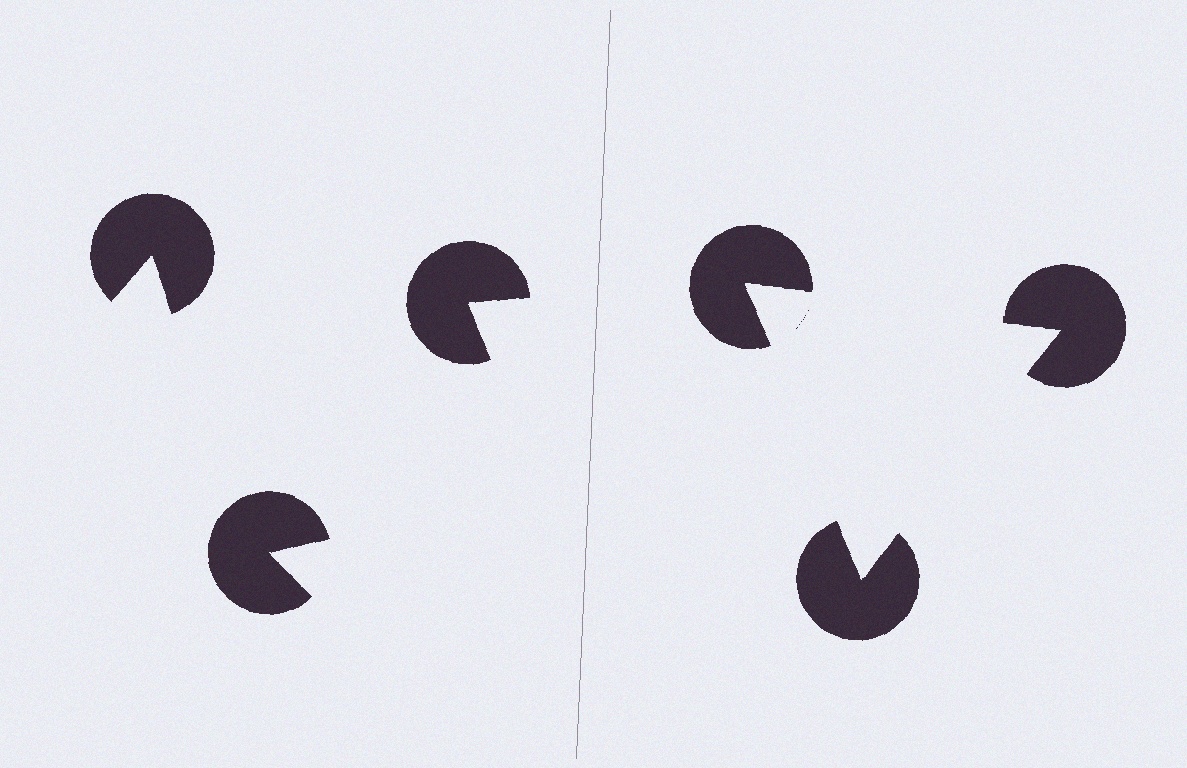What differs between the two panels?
The pac-man discs are positioned identically on both sides; only the wedge orientations differ. On the right they align to a triangle; on the left they are misaligned.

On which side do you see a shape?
An illusory triangle appears on the right side. On the left side the wedge cuts are rotated, so no coherent shape forms.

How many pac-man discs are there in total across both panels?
6 — 3 on each side.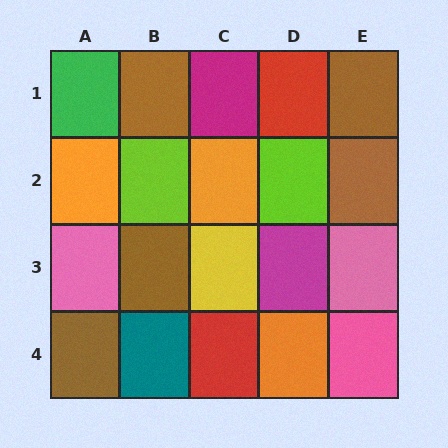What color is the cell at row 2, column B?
Lime.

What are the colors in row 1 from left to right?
Green, brown, magenta, red, brown.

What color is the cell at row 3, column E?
Pink.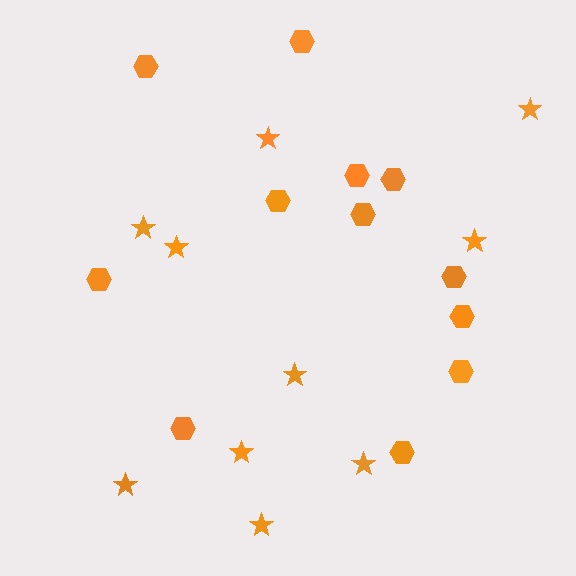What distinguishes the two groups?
There are 2 groups: one group of stars (10) and one group of hexagons (12).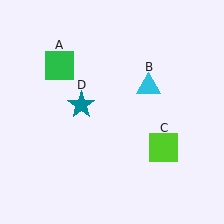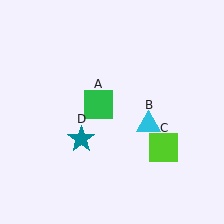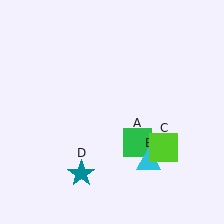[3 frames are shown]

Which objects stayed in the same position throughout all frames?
Lime square (object C) remained stationary.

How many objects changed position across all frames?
3 objects changed position: green square (object A), cyan triangle (object B), teal star (object D).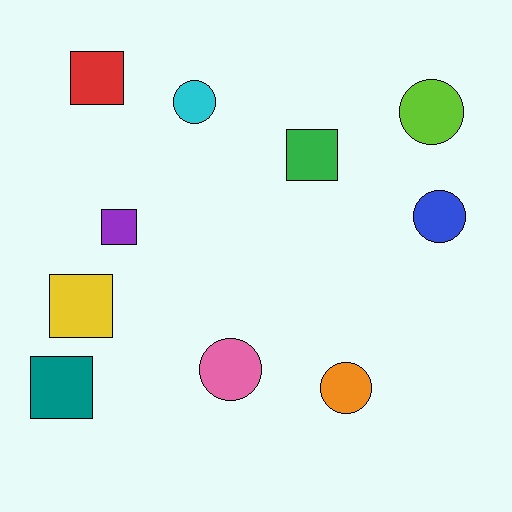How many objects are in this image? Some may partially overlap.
There are 10 objects.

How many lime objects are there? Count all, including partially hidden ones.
There is 1 lime object.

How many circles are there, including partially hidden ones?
There are 5 circles.